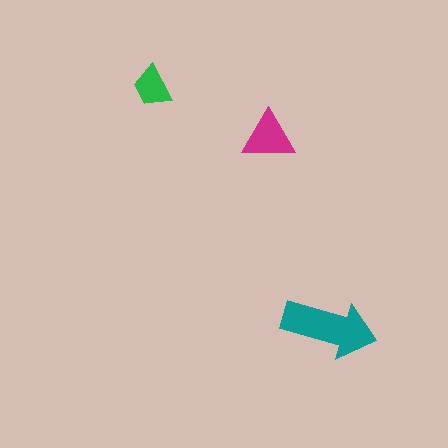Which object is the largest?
The teal arrow.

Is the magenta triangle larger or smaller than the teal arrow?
Smaller.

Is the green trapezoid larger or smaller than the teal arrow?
Smaller.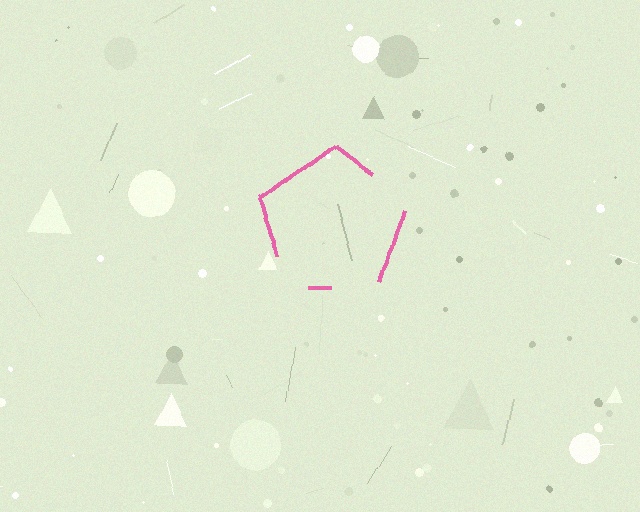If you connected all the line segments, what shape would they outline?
They would outline a pentagon.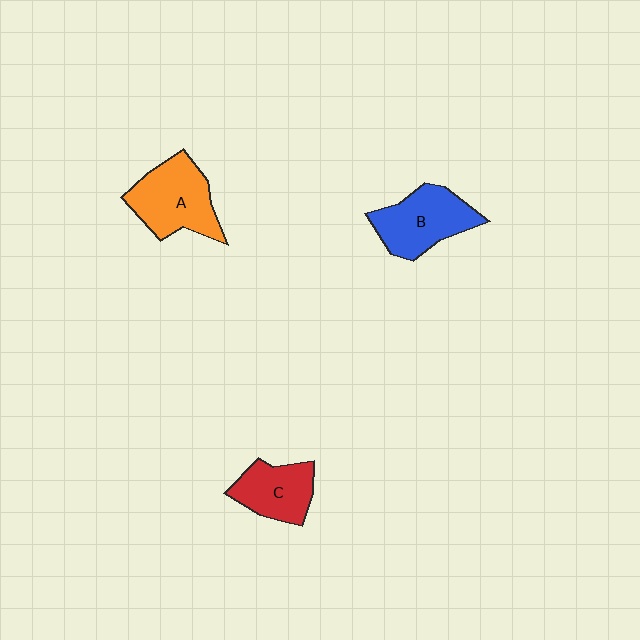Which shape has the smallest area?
Shape C (red).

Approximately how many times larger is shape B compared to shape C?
Approximately 1.3 times.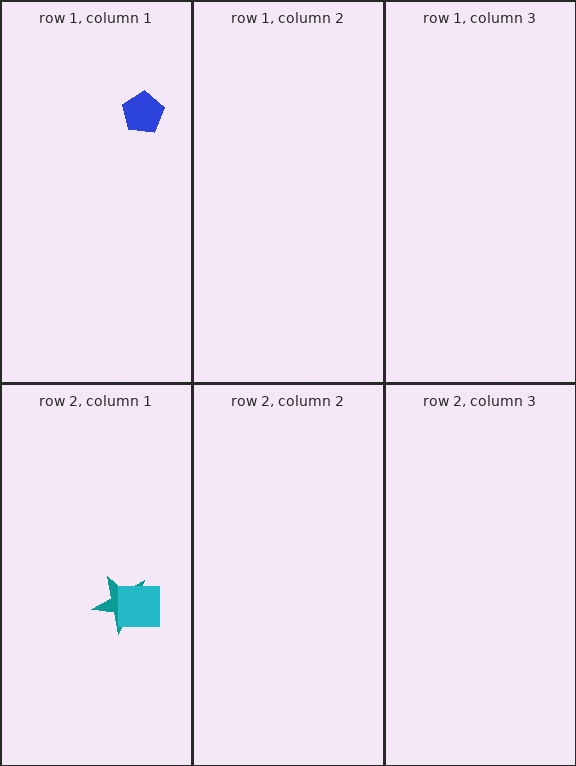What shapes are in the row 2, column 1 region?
The teal star, the cyan square.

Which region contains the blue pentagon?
The row 1, column 1 region.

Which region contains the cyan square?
The row 2, column 1 region.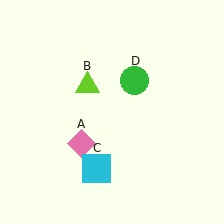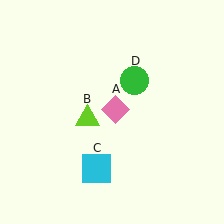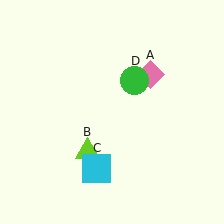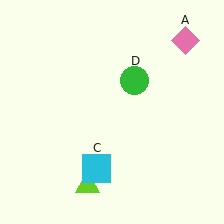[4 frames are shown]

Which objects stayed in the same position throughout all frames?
Cyan square (object C) and green circle (object D) remained stationary.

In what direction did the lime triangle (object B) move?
The lime triangle (object B) moved down.